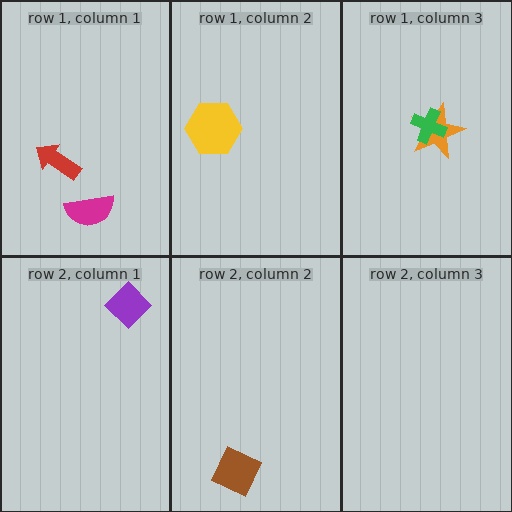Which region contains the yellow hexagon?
The row 1, column 2 region.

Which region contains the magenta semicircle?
The row 1, column 1 region.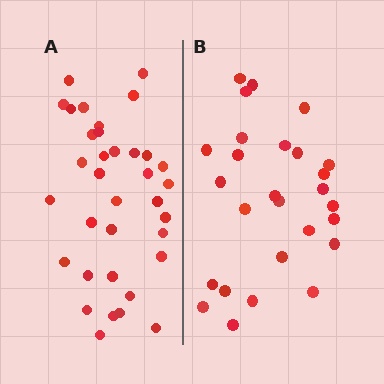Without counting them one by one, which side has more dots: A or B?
Region A (the left region) has more dots.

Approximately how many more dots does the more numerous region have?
Region A has roughly 8 or so more dots than region B.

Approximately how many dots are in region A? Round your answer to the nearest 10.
About 40 dots. (The exact count is 35, which rounds to 40.)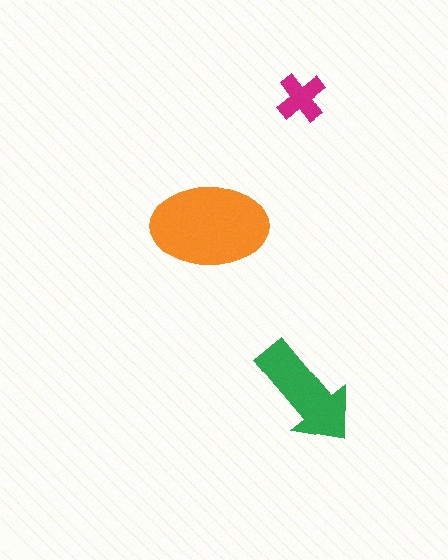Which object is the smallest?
The magenta cross.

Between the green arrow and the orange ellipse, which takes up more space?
The orange ellipse.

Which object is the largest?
The orange ellipse.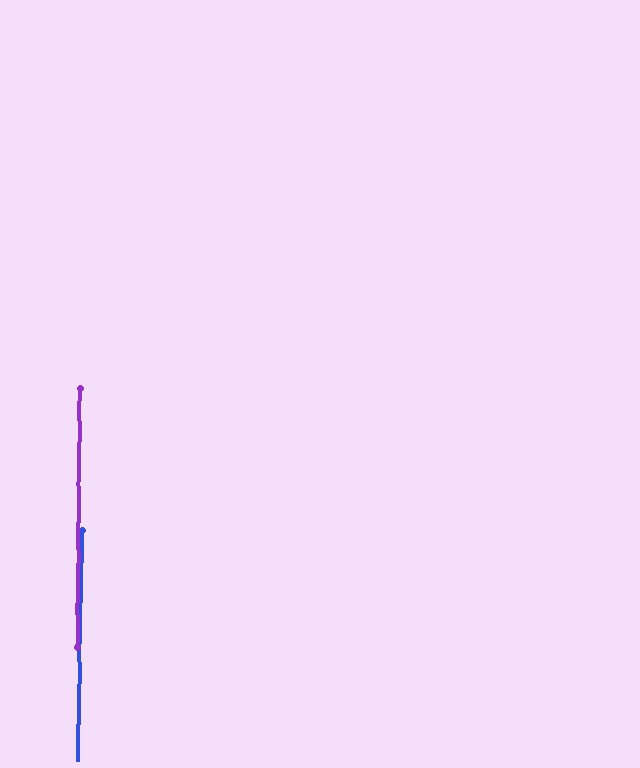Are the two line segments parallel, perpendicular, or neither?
Parallel — their directions differ by only 0.9°.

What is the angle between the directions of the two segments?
Approximately 1 degree.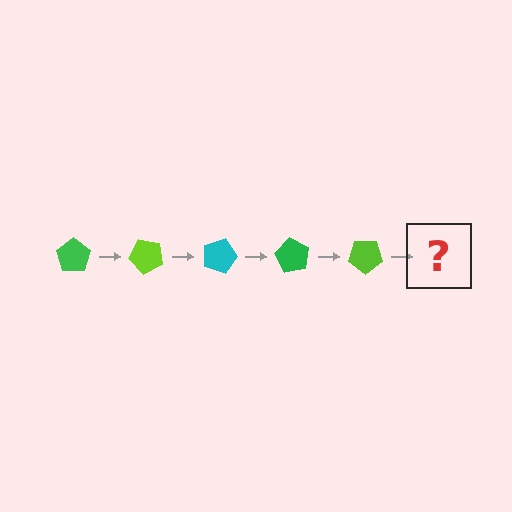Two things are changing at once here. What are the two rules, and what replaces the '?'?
The two rules are that it rotates 45 degrees each step and the color cycles through green, lime, and cyan. The '?' should be a cyan pentagon, rotated 225 degrees from the start.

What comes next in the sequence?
The next element should be a cyan pentagon, rotated 225 degrees from the start.